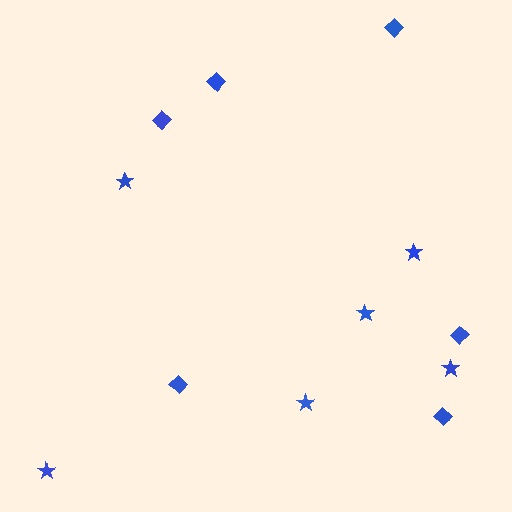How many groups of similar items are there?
There are 2 groups: one group of stars (6) and one group of diamonds (6).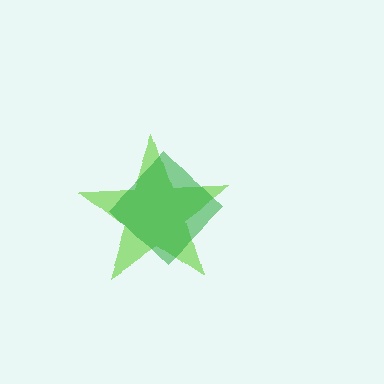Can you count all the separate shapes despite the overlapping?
Yes, there are 2 separate shapes.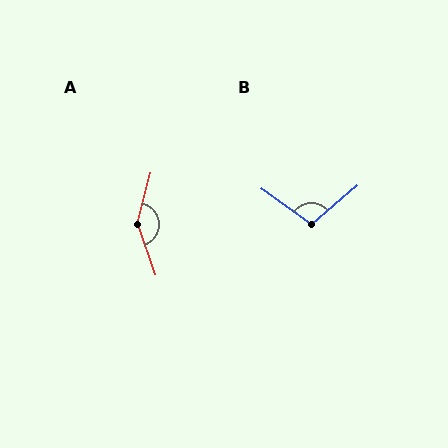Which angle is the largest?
A, at approximately 146 degrees.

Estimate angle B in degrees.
Approximately 104 degrees.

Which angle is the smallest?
B, at approximately 104 degrees.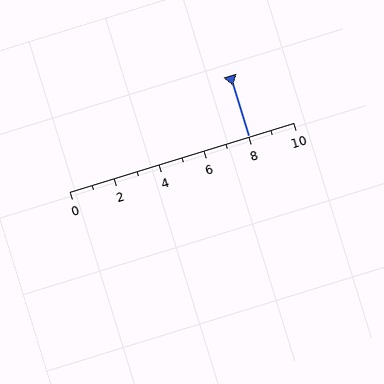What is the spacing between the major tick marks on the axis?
The major ticks are spaced 2 apart.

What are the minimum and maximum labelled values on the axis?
The axis runs from 0 to 10.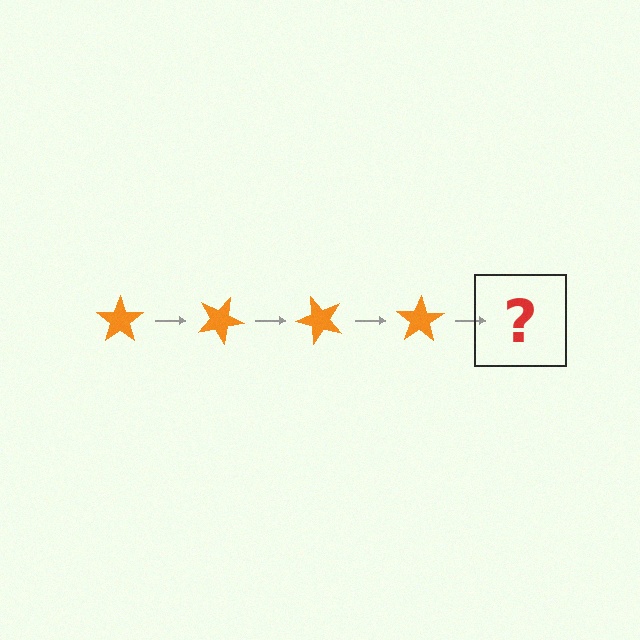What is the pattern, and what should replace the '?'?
The pattern is that the star rotates 25 degrees each step. The '?' should be an orange star rotated 100 degrees.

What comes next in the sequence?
The next element should be an orange star rotated 100 degrees.